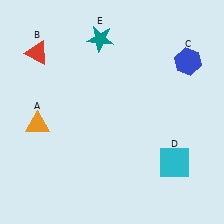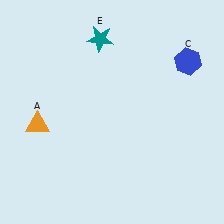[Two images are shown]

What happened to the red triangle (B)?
The red triangle (B) was removed in Image 2. It was in the top-left area of Image 1.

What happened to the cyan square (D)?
The cyan square (D) was removed in Image 2. It was in the bottom-right area of Image 1.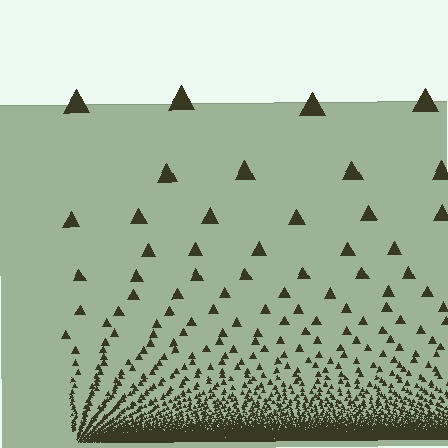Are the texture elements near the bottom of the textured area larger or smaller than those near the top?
Smaller. The gradient is inverted — elements near the bottom are smaller and denser.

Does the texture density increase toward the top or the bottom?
Density increases toward the bottom.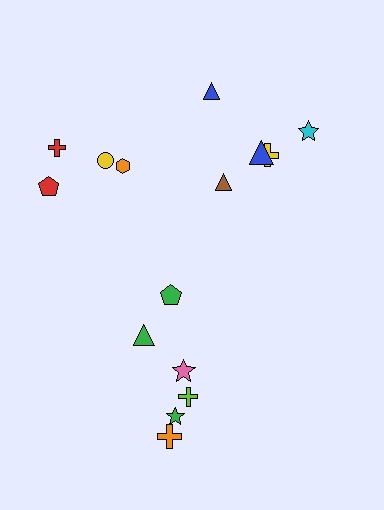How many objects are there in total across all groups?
There are 16 objects.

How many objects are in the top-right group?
There are 6 objects.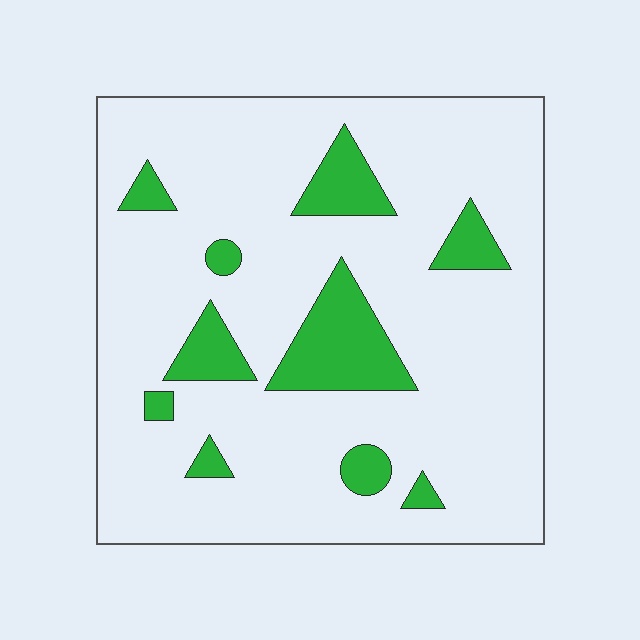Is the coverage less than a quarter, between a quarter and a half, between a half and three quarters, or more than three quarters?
Less than a quarter.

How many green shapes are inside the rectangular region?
10.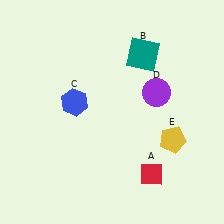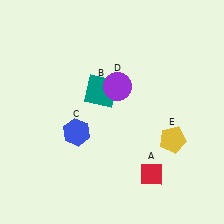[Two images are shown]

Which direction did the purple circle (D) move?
The purple circle (D) moved left.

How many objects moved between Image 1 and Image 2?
3 objects moved between the two images.